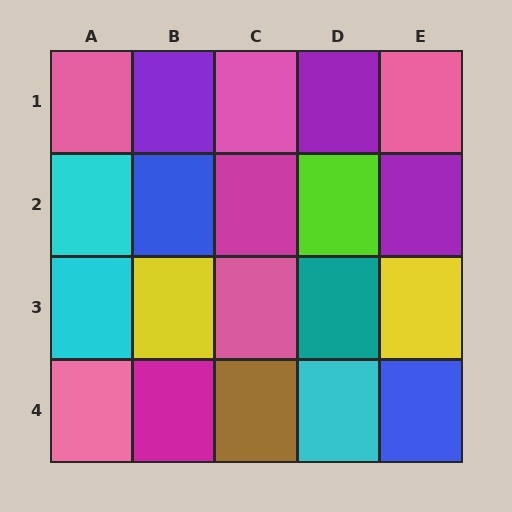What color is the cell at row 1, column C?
Pink.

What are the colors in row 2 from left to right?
Cyan, blue, magenta, lime, purple.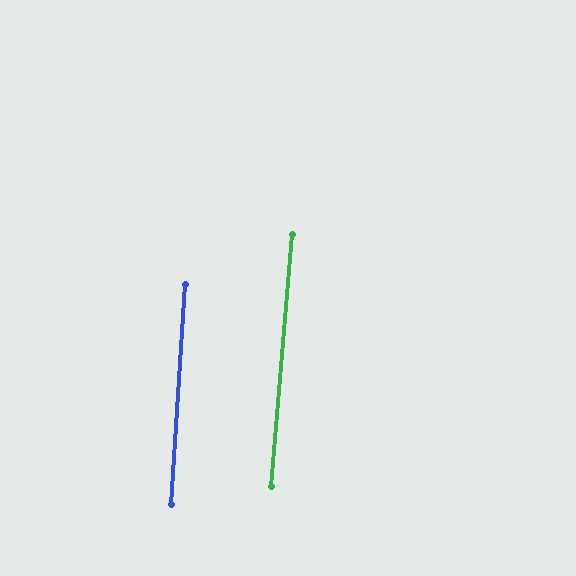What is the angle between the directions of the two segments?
Approximately 1 degree.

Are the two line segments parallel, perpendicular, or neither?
Parallel — their directions differ by only 0.8°.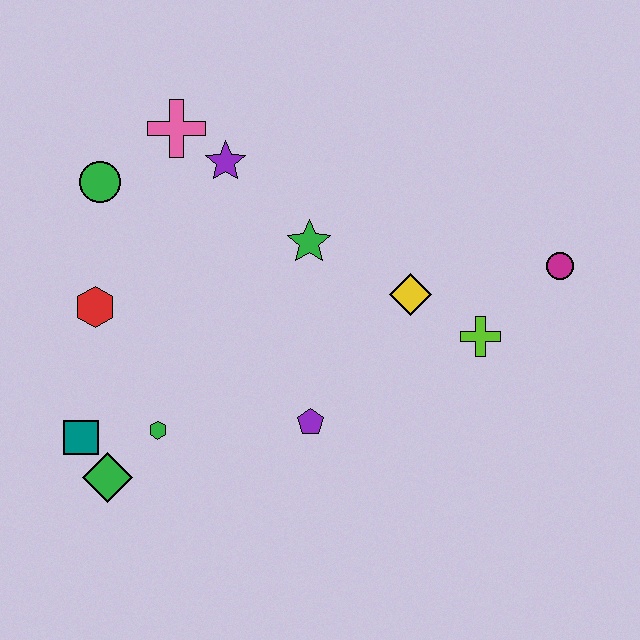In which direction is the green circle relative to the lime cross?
The green circle is to the left of the lime cross.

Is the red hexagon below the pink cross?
Yes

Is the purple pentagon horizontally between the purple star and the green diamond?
No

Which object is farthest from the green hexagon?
The magenta circle is farthest from the green hexagon.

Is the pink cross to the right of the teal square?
Yes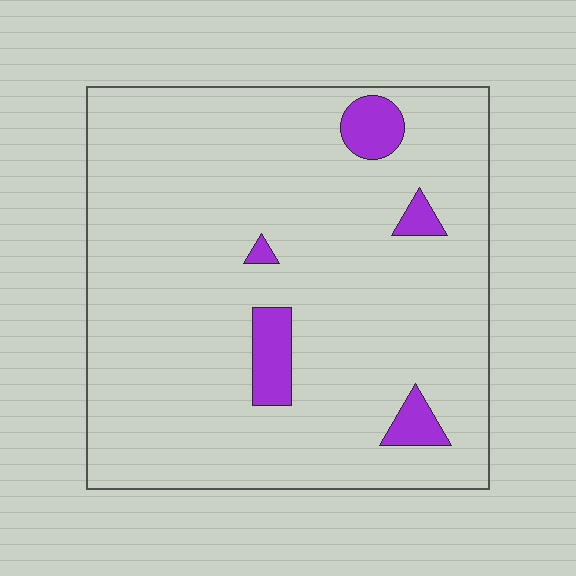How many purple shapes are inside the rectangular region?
5.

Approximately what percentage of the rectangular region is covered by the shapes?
Approximately 5%.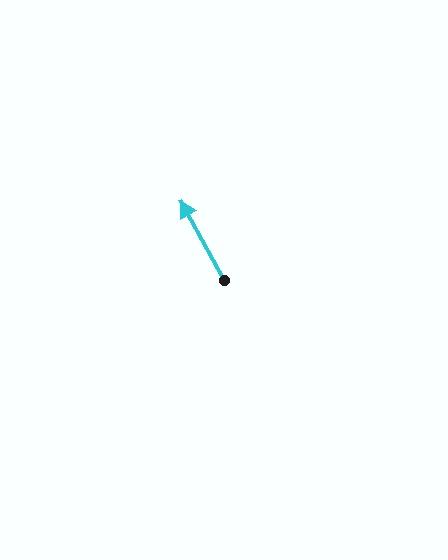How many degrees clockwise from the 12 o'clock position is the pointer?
Approximately 331 degrees.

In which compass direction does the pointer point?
Northwest.